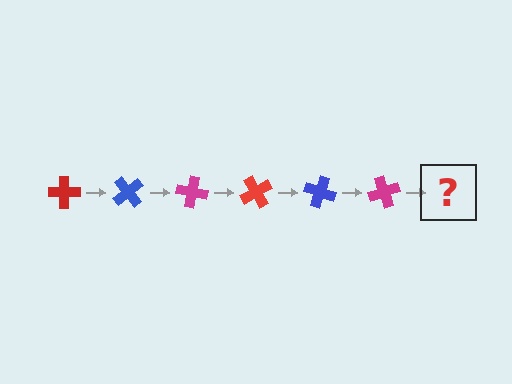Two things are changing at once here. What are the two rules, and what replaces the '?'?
The two rules are that it rotates 50 degrees each step and the color cycles through red, blue, and magenta. The '?' should be a red cross, rotated 300 degrees from the start.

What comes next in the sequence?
The next element should be a red cross, rotated 300 degrees from the start.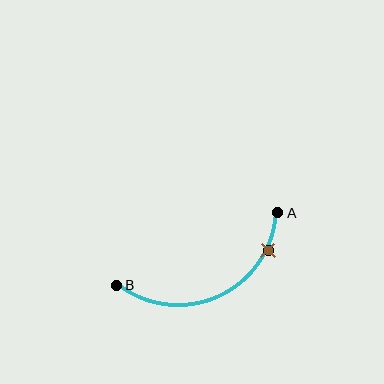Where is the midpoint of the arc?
The arc midpoint is the point on the curve farthest from the straight line joining A and B. It sits below that line.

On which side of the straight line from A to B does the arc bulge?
The arc bulges below the straight line connecting A and B.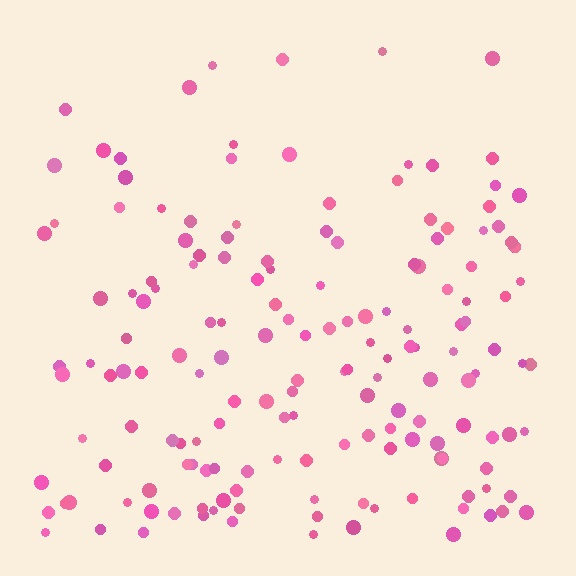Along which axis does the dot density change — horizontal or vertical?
Vertical.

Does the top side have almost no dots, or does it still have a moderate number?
Still a moderate number, just noticeably fewer than the bottom.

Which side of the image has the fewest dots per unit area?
The top.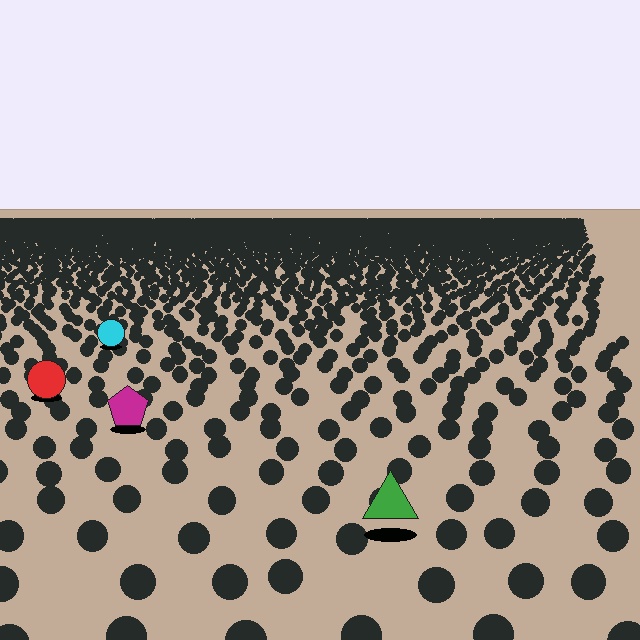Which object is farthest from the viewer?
The cyan circle is farthest from the viewer. It appears smaller and the ground texture around it is denser.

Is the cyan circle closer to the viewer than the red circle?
No. The red circle is closer — you can tell from the texture gradient: the ground texture is coarser near it.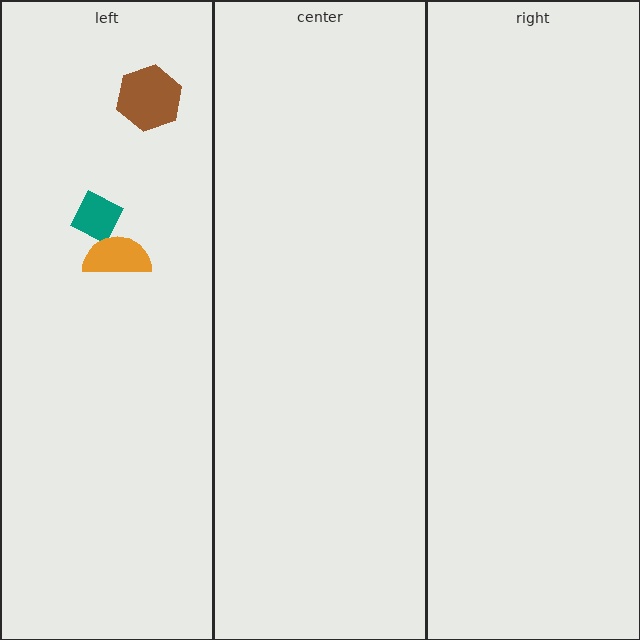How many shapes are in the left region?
3.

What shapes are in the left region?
The teal diamond, the orange semicircle, the brown hexagon.